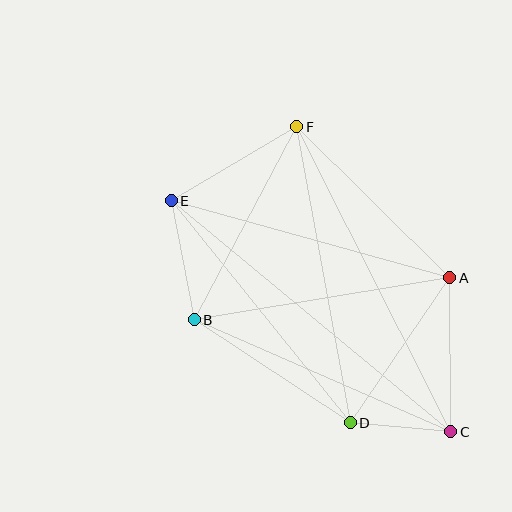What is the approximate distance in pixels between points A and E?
The distance between A and E is approximately 289 pixels.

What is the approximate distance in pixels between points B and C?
The distance between B and C is approximately 280 pixels.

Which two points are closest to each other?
Points C and D are closest to each other.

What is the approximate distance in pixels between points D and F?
The distance between D and F is approximately 300 pixels.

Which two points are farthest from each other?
Points C and E are farthest from each other.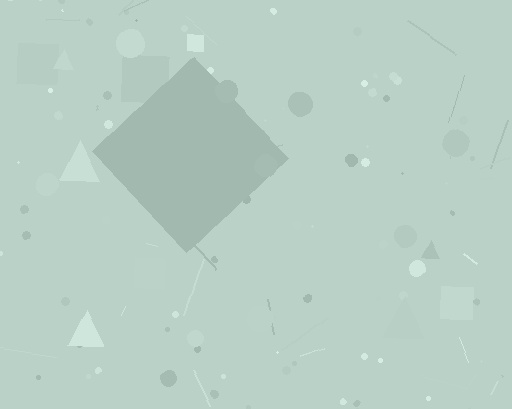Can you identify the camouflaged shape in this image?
The camouflaged shape is a diamond.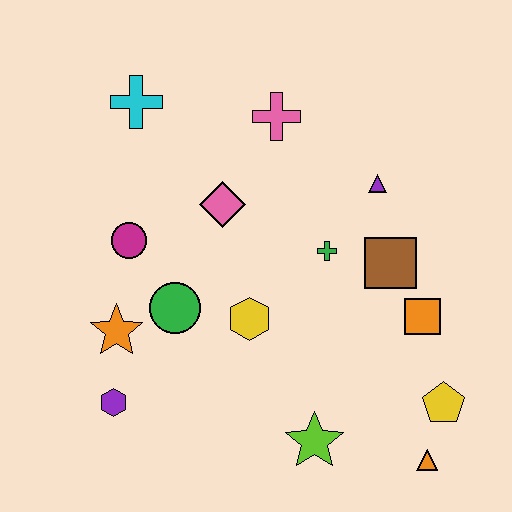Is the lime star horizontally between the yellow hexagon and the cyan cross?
No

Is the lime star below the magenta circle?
Yes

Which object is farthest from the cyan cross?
The orange triangle is farthest from the cyan cross.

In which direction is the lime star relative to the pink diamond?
The lime star is below the pink diamond.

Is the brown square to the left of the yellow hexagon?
No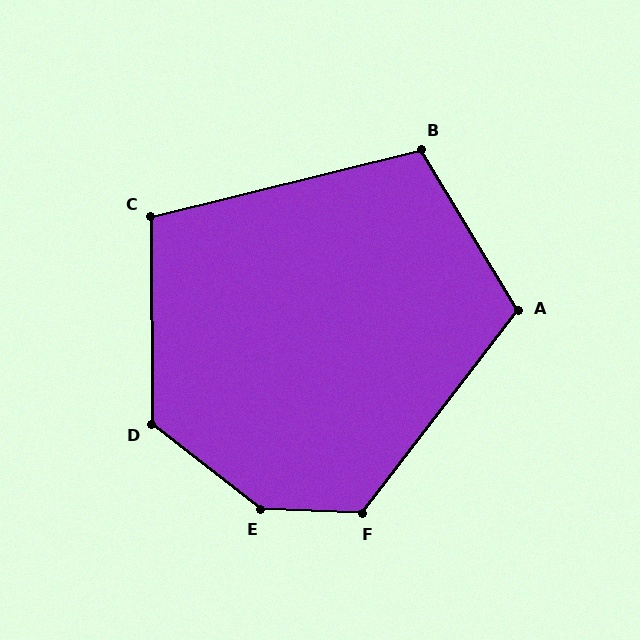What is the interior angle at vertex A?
Approximately 112 degrees (obtuse).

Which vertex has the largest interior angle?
E, at approximately 145 degrees.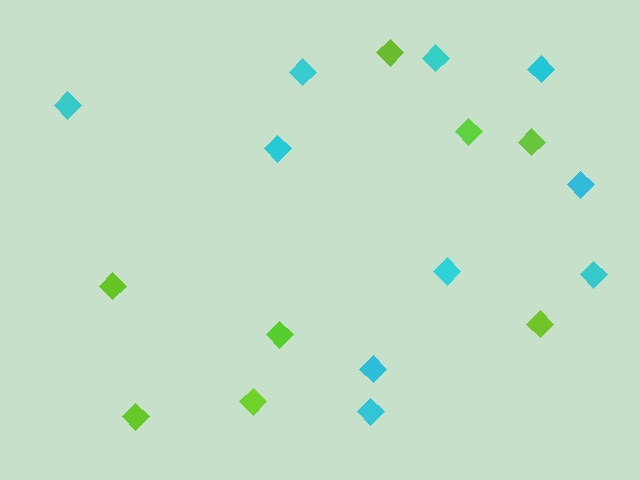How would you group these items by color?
There are 2 groups: one group of lime diamonds (8) and one group of cyan diamonds (10).